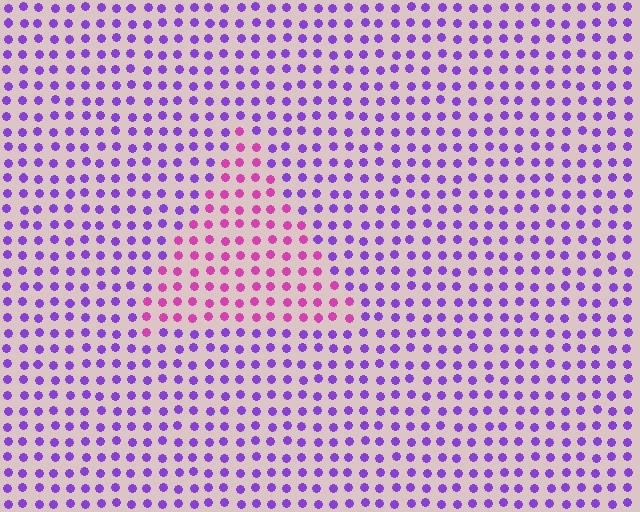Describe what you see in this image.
The image is filled with small purple elements in a uniform arrangement. A triangle-shaped region is visible where the elements are tinted to a slightly different hue, forming a subtle color boundary.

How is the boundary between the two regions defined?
The boundary is defined purely by a slight shift in hue (about 45 degrees). Spacing, size, and orientation are identical on both sides.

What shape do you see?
I see a triangle.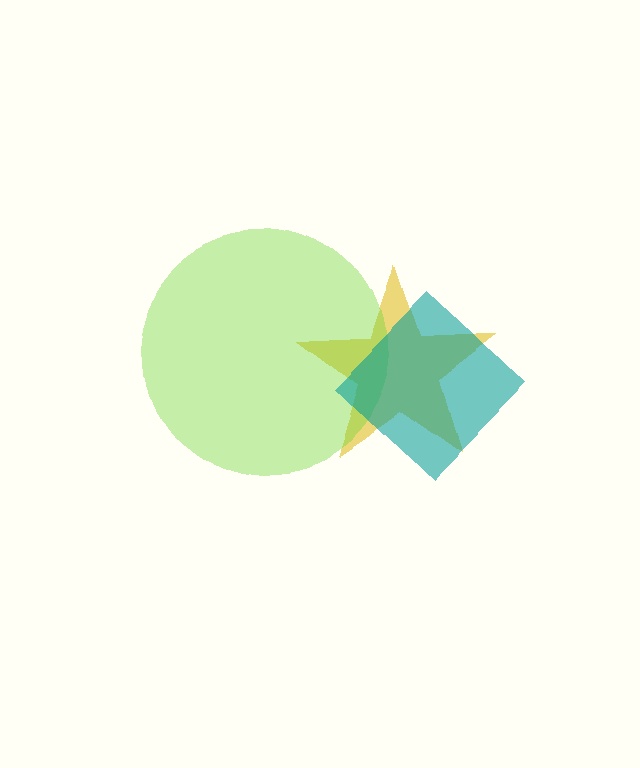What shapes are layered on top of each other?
The layered shapes are: a yellow star, a lime circle, a teal diamond.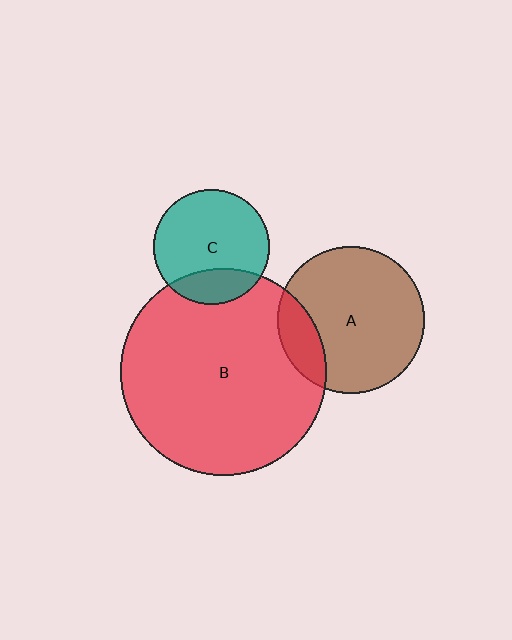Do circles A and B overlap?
Yes.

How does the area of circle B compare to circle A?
Approximately 2.0 times.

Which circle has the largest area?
Circle B (red).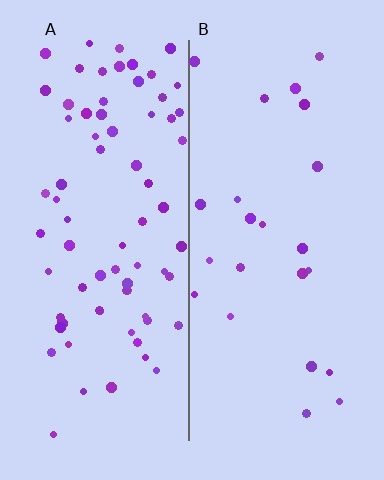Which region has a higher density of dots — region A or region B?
A (the left).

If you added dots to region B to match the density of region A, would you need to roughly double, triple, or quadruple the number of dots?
Approximately triple.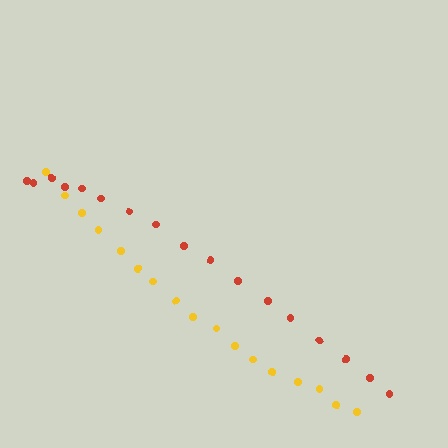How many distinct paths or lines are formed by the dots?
There are 2 distinct paths.